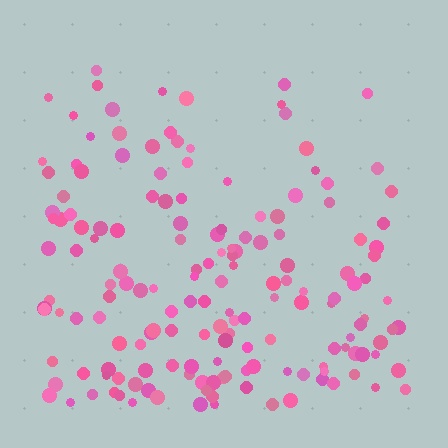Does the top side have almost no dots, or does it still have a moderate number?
Still a moderate number, just noticeably fewer than the bottom.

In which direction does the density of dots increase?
From top to bottom, with the bottom side densest.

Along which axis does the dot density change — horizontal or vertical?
Vertical.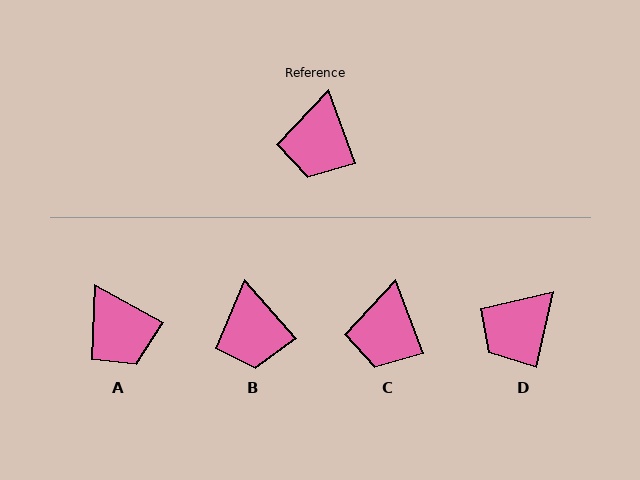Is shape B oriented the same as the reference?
No, it is off by about 20 degrees.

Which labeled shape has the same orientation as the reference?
C.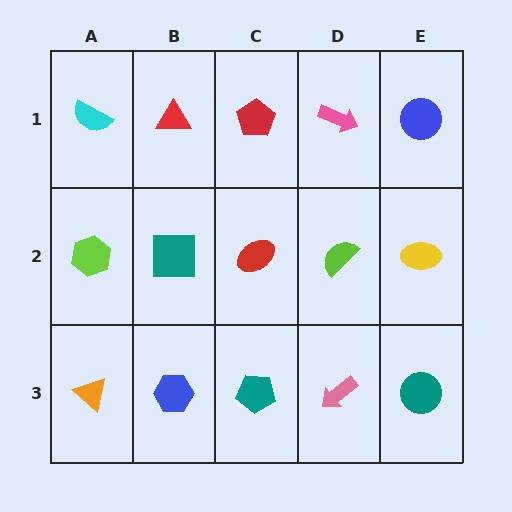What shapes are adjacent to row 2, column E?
A blue circle (row 1, column E), a teal circle (row 3, column E), a lime semicircle (row 2, column D).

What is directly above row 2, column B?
A red triangle.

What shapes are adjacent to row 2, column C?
A red pentagon (row 1, column C), a teal pentagon (row 3, column C), a teal square (row 2, column B), a lime semicircle (row 2, column D).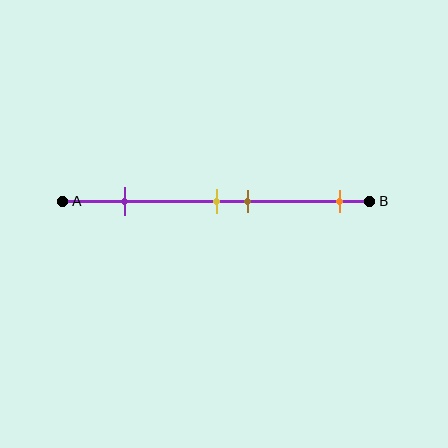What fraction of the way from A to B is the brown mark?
The brown mark is approximately 60% (0.6) of the way from A to B.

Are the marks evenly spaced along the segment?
No, the marks are not evenly spaced.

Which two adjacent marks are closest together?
The yellow and brown marks are the closest adjacent pair.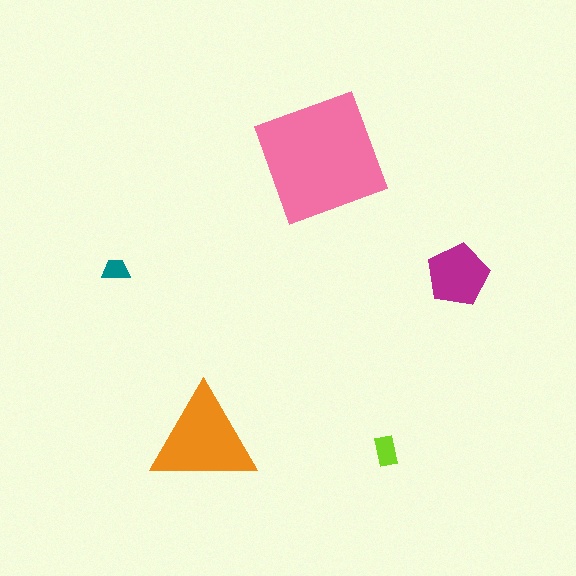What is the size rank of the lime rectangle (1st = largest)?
4th.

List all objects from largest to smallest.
The pink square, the orange triangle, the magenta pentagon, the lime rectangle, the teal trapezoid.